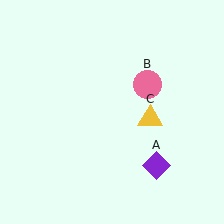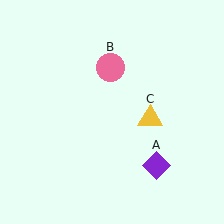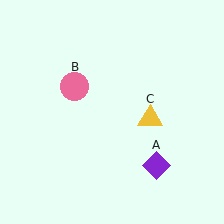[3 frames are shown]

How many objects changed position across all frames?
1 object changed position: pink circle (object B).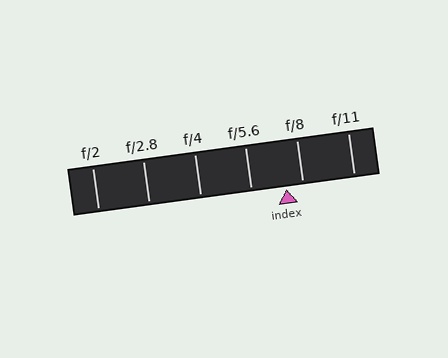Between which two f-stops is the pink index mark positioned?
The index mark is between f/5.6 and f/8.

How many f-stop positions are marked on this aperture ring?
There are 6 f-stop positions marked.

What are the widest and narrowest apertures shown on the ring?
The widest aperture shown is f/2 and the narrowest is f/11.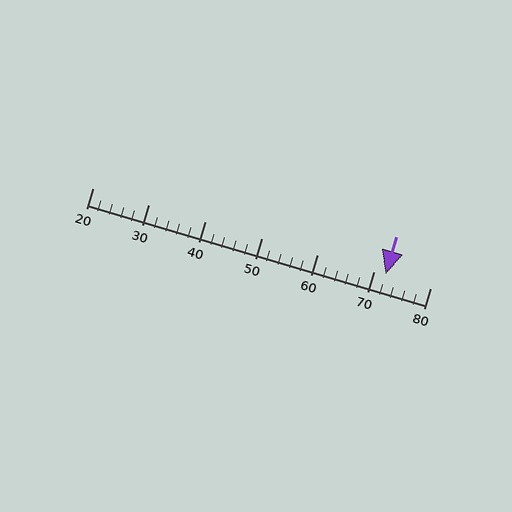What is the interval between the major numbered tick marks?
The major tick marks are spaced 10 units apart.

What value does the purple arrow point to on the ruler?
The purple arrow points to approximately 72.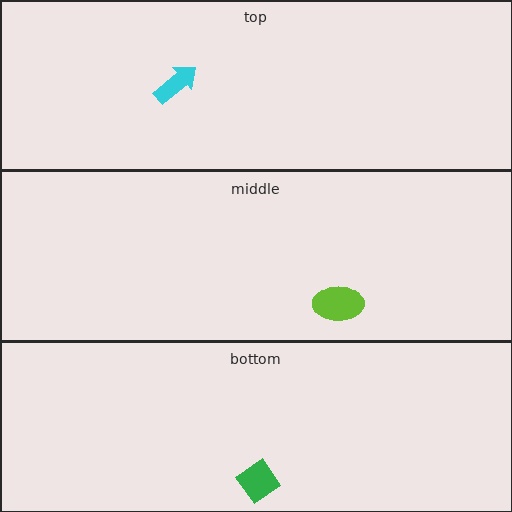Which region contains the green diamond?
The bottom region.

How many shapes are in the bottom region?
1.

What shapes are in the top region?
The cyan arrow.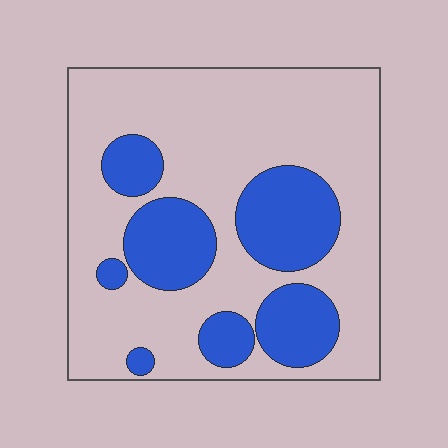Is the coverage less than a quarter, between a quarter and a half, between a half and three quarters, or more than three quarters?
Between a quarter and a half.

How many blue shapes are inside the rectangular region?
7.